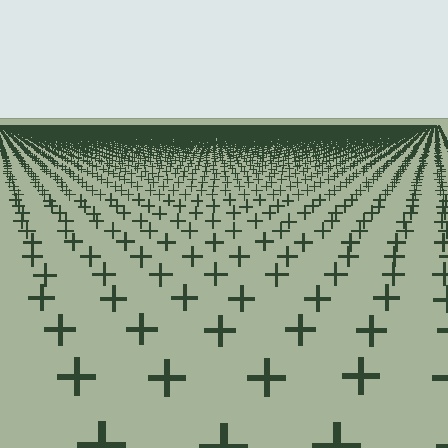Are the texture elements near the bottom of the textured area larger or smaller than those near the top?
Larger. Near the bottom, elements are closer to the viewer and appear at a bigger on-screen size.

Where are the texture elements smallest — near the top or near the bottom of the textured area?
Near the top.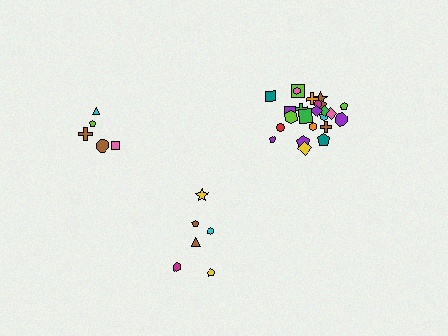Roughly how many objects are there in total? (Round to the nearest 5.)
Roughly 35 objects in total.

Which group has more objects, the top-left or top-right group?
The top-right group.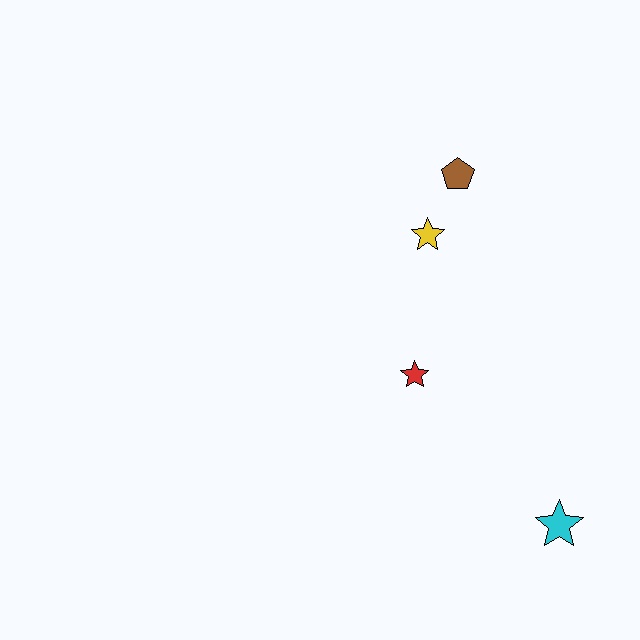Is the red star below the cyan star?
No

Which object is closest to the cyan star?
The red star is closest to the cyan star.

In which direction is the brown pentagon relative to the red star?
The brown pentagon is above the red star.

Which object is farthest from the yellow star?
The cyan star is farthest from the yellow star.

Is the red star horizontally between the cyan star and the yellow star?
No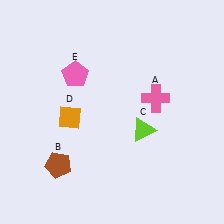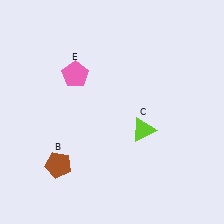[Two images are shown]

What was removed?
The pink cross (A), the orange diamond (D) were removed in Image 2.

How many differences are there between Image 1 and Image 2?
There are 2 differences between the two images.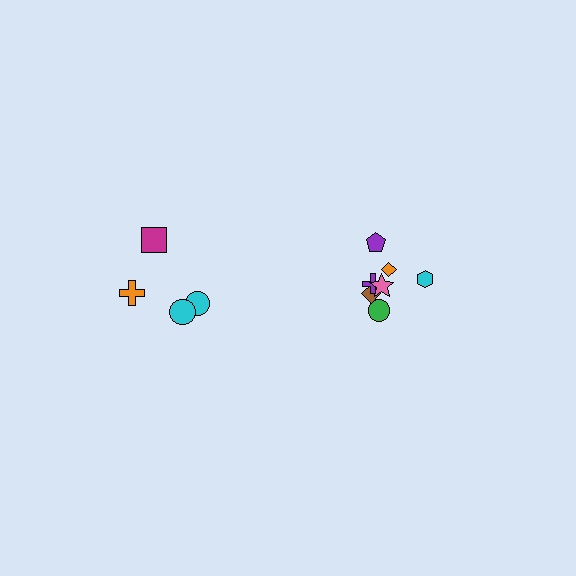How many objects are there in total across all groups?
There are 11 objects.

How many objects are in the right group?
There are 7 objects.